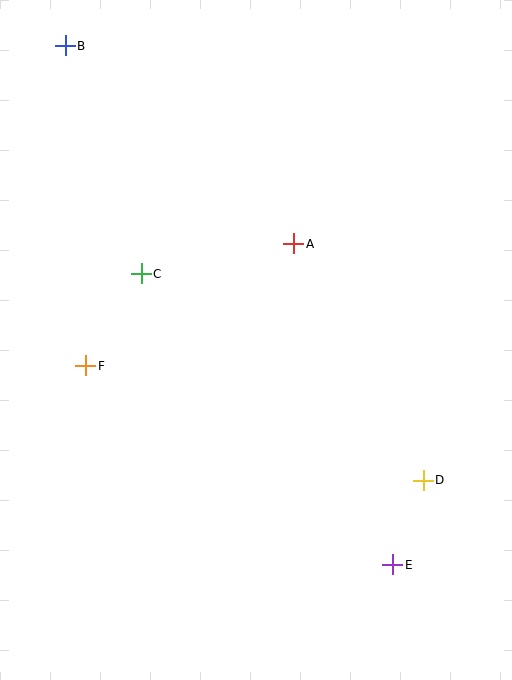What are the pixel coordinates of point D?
Point D is at (423, 480).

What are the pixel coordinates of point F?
Point F is at (86, 366).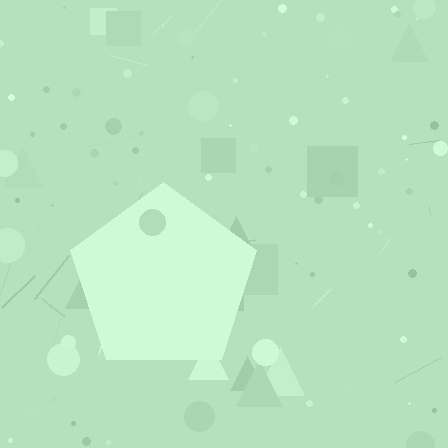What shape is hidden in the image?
A pentagon is hidden in the image.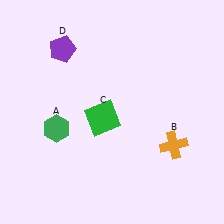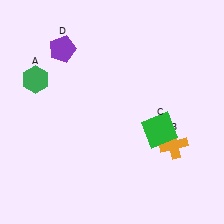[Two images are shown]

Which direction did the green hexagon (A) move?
The green hexagon (A) moved up.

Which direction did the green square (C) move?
The green square (C) moved right.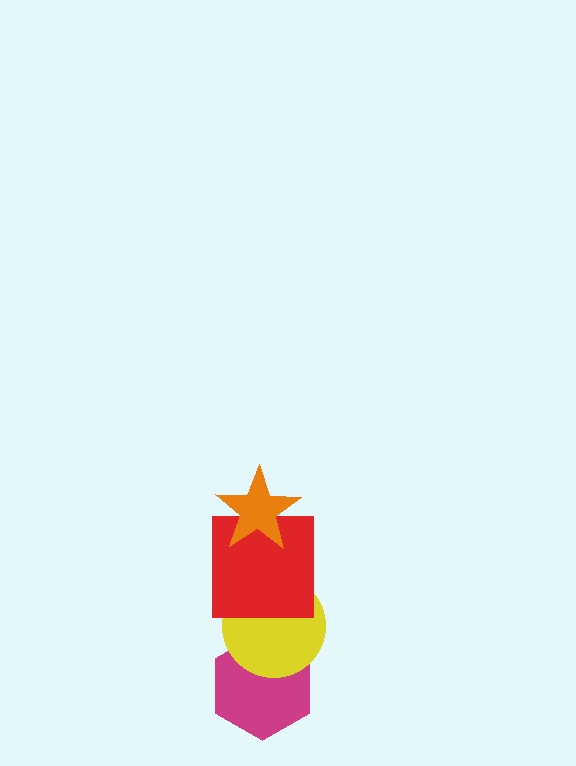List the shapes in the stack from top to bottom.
From top to bottom: the orange star, the red square, the yellow circle, the magenta hexagon.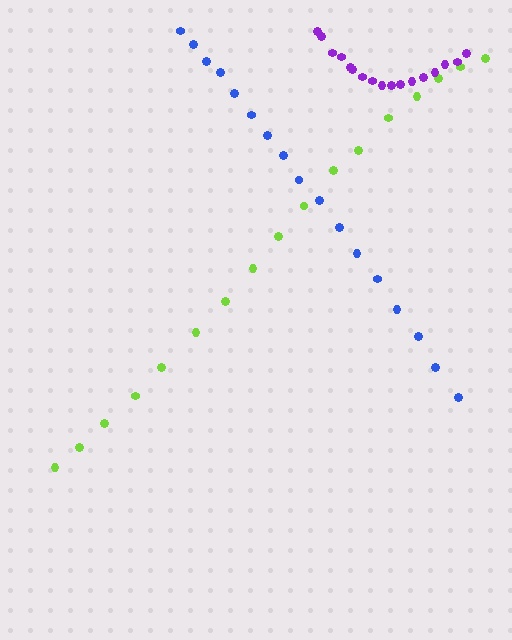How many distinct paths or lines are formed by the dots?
There are 3 distinct paths.